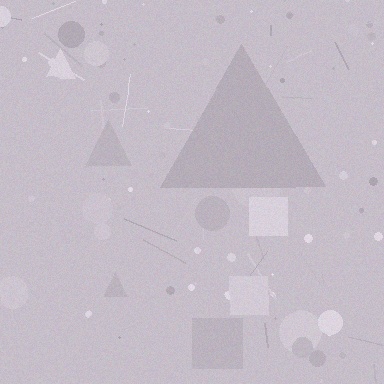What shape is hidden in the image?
A triangle is hidden in the image.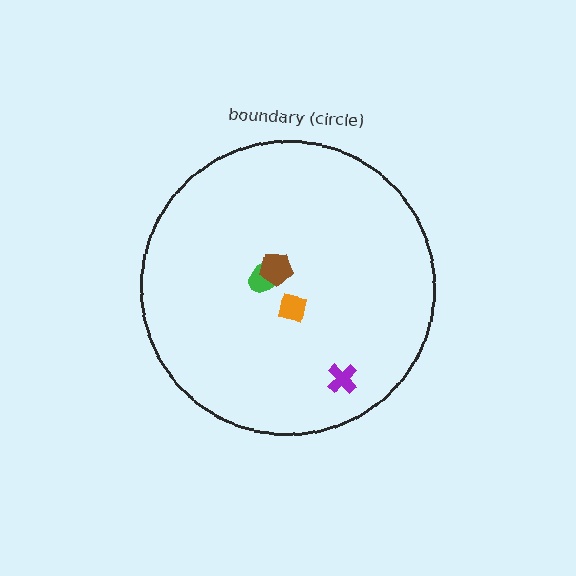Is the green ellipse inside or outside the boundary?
Inside.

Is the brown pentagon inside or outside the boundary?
Inside.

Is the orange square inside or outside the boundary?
Inside.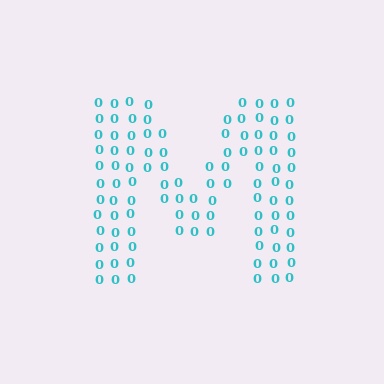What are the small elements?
The small elements are digit 0's.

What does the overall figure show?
The overall figure shows the letter M.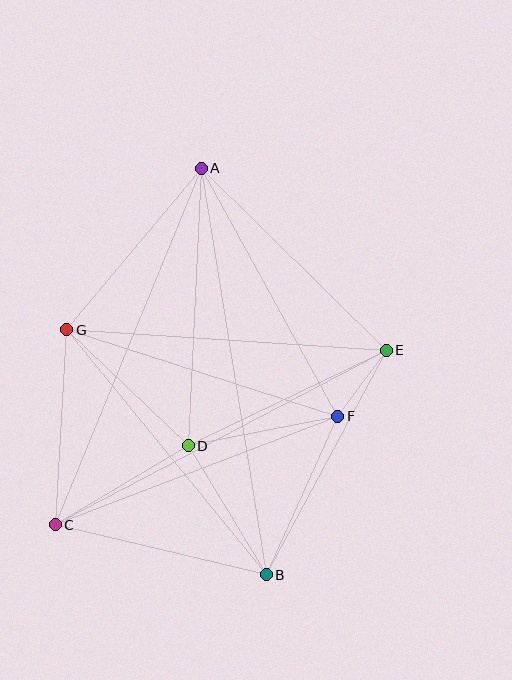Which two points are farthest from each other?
Points A and B are farthest from each other.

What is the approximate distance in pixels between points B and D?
The distance between B and D is approximately 151 pixels.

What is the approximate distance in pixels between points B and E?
The distance between B and E is approximately 255 pixels.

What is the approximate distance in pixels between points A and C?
The distance between A and C is approximately 385 pixels.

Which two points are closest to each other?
Points E and F are closest to each other.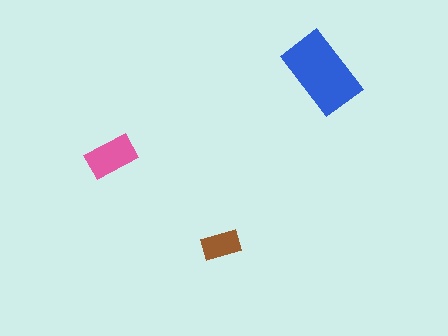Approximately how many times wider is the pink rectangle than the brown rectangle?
About 1.5 times wider.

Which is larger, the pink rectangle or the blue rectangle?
The blue one.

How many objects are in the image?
There are 3 objects in the image.